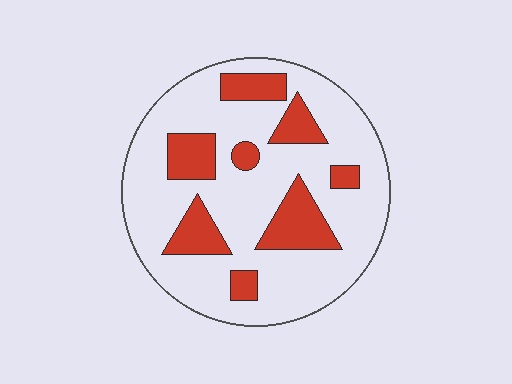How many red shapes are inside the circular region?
8.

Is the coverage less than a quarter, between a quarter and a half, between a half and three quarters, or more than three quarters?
Less than a quarter.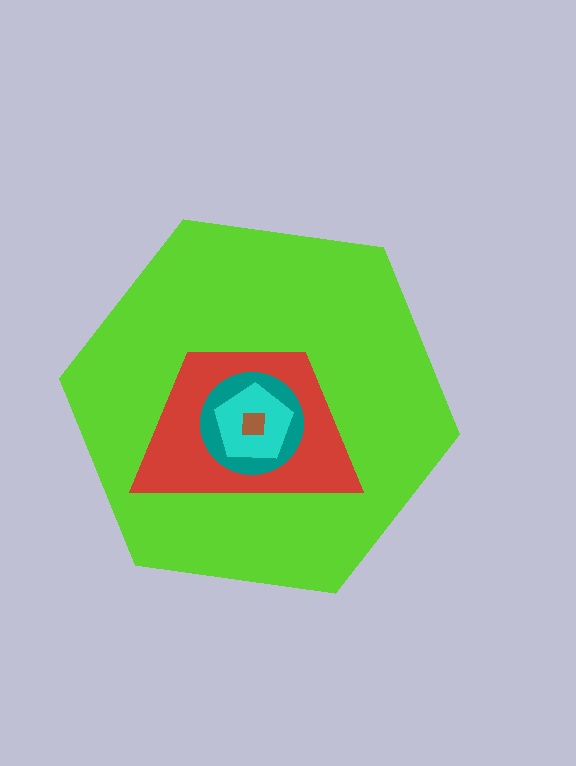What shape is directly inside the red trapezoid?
The teal circle.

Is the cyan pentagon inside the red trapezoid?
Yes.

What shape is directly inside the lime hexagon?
The red trapezoid.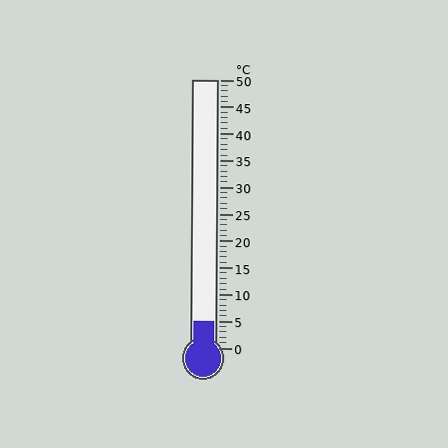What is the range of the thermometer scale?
The thermometer scale ranges from 0°C to 50°C.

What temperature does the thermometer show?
The thermometer shows approximately 5°C.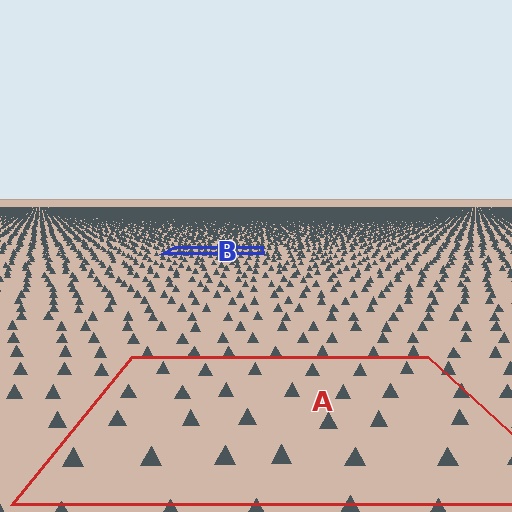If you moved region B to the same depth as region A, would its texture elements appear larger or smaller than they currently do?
They would appear larger. At a closer depth, the same texture elements are projected at a bigger on-screen size.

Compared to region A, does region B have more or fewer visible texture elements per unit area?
Region B has more texture elements per unit area — they are packed more densely because it is farther away.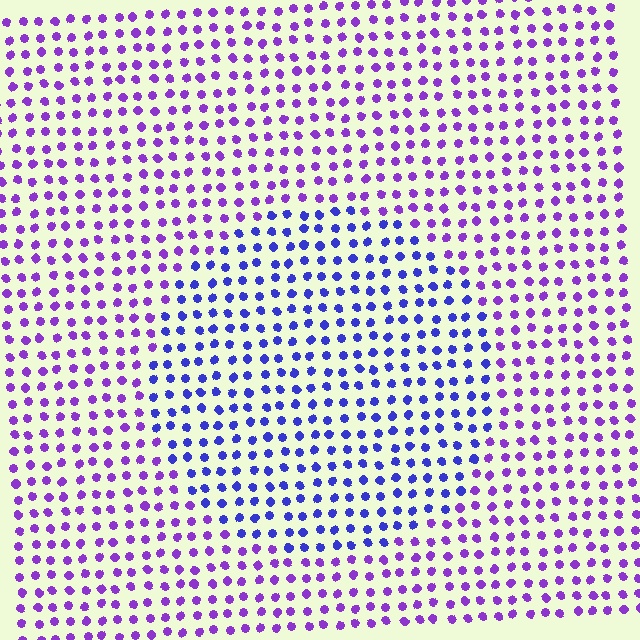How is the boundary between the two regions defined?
The boundary is defined purely by a slight shift in hue (about 36 degrees). Spacing, size, and orientation are identical on both sides.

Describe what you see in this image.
The image is filled with small purple elements in a uniform arrangement. A circle-shaped region is visible where the elements are tinted to a slightly different hue, forming a subtle color boundary.